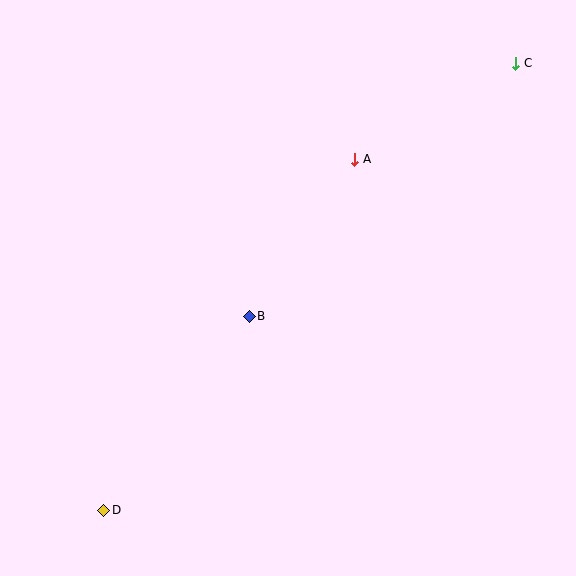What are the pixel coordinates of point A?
Point A is at (354, 159).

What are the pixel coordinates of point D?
Point D is at (104, 510).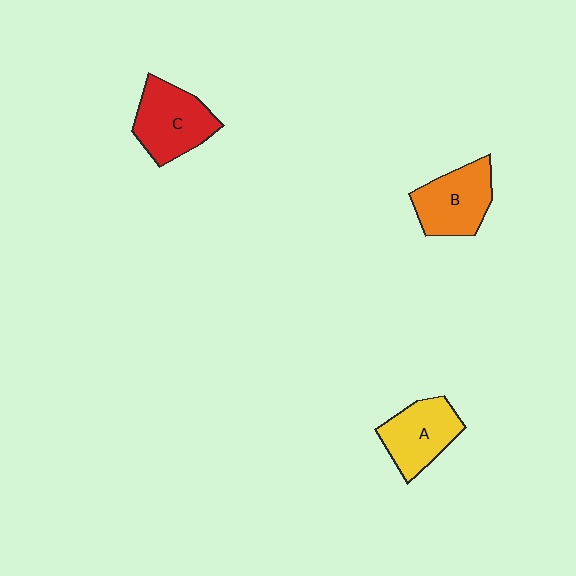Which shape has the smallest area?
Shape A (yellow).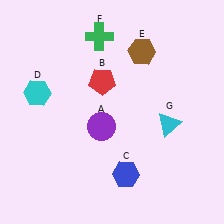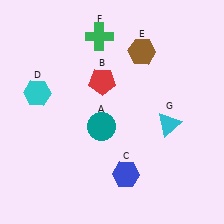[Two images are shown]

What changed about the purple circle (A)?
In Image 1, A is purple. In Image 2, it changed to teal.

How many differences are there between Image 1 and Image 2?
There is 1 difference between the two images.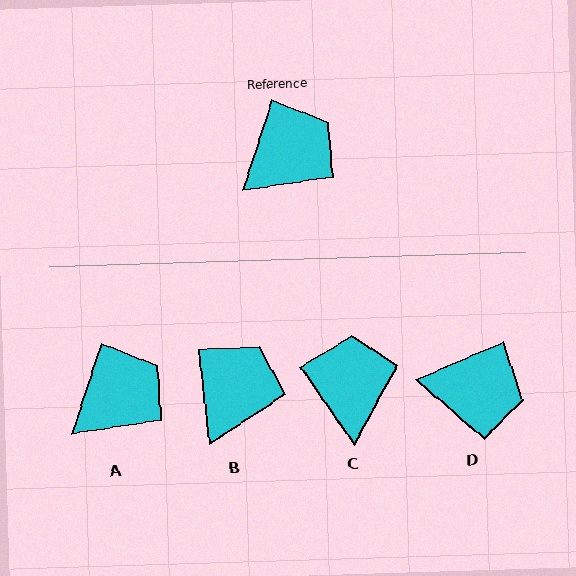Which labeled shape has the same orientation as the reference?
A.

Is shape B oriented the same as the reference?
No, it is off by about 24 degrees.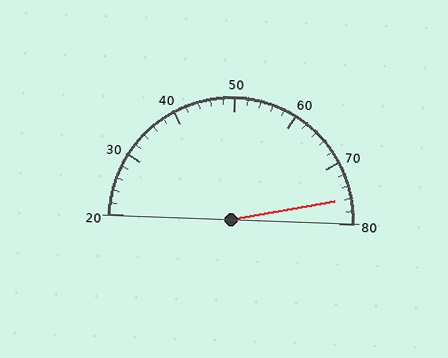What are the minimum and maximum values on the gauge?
The gauge ranges from 20 to 80.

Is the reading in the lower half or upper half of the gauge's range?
The reading is in the upper half of the range (20 to 80).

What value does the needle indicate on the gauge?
The needle indicates approximately 76.